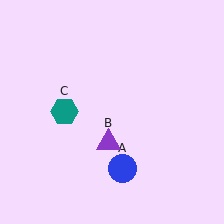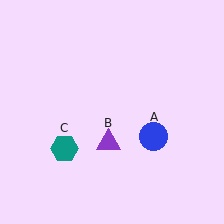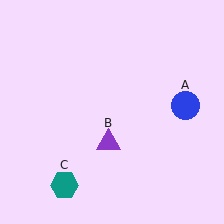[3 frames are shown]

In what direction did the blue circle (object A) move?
The blue circle (object A) moved up and to the right.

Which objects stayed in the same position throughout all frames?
Purple triangle (object B) remained stationary.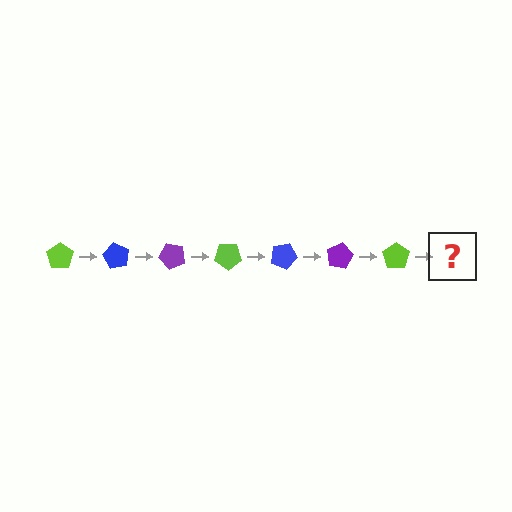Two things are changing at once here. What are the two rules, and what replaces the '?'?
The two rules are that it rotates 60 degrees each step and the color cycles through lime, blue, and purple. The '?' should be a blue pentagon, rotated 420 degrees from the start.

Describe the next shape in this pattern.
It should be a blue pentagon, rotated 420 degrees from the start.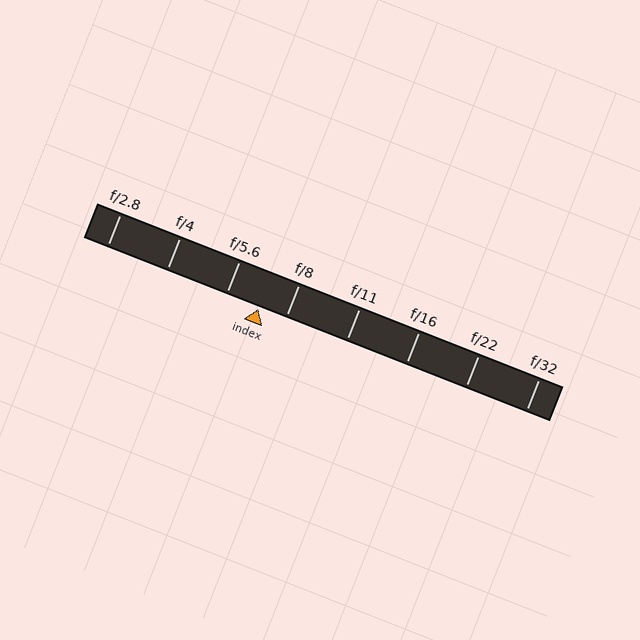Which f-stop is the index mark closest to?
The index mark is closest to f/8.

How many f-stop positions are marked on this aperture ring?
There are 8 f-stop positions marked.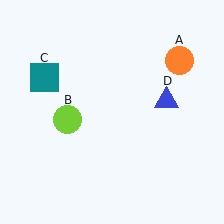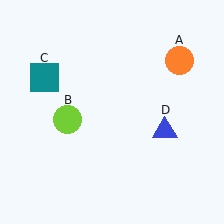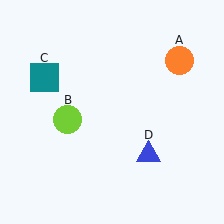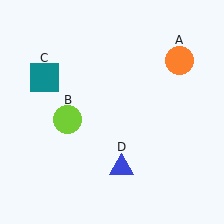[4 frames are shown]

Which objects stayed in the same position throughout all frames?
Orange circle (object A) and lime circle (object B) and teal square (object C) remained stationary.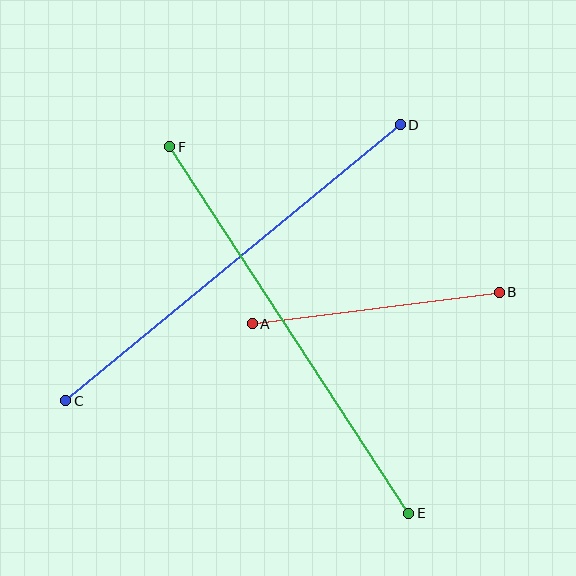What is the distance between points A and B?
The distance is approximately 249 pixels.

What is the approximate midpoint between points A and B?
The midpoint is at approximately (376, 308) pixels.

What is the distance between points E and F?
The distance is approximately 438 pixels.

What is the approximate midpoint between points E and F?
The midpoint is at approximately (289, 330) pixels.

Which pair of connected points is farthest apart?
Points E and F are farthest apart.